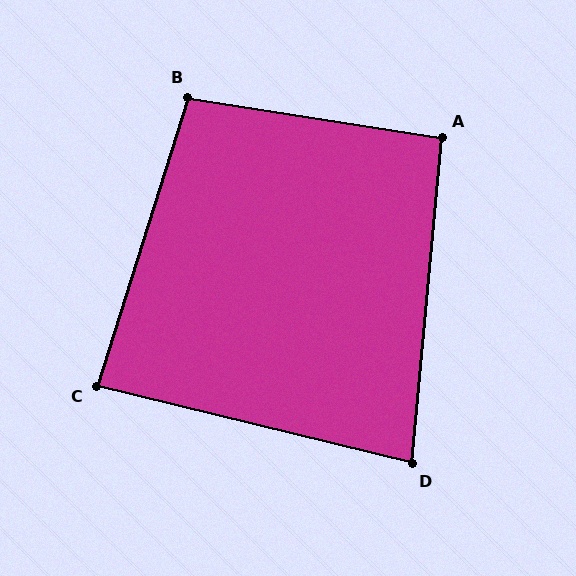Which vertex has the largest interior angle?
B, at approximately 99 degrees.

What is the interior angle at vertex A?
Approximately 94 degrees (approximately right).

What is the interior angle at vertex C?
Approximately 86 degrees (approximately right).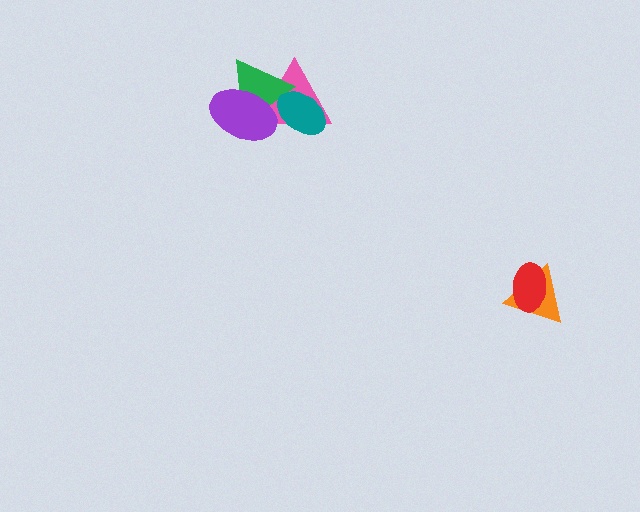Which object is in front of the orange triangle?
The red ellipse is in front of the orange triangle.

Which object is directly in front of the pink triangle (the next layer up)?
The green triangle is directly in front of the pink triangle.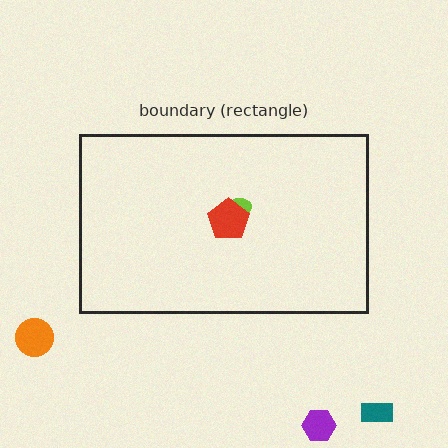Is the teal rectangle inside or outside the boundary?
Outside.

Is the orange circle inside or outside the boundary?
Outside.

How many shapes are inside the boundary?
2 inside, 3 outside.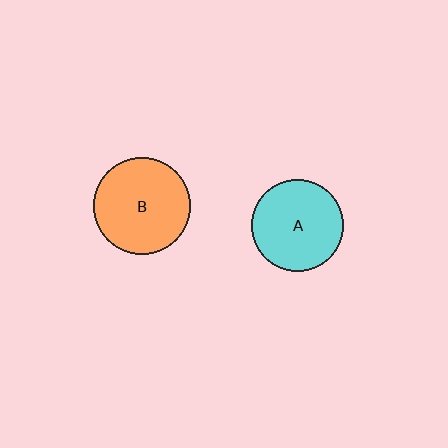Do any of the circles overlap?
No, none of the circles overlap.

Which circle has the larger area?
Circle B (orange).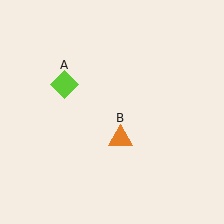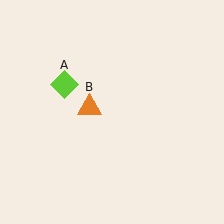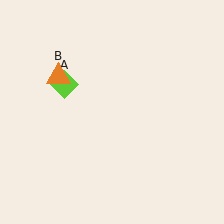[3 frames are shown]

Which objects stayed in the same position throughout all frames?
Lime diamond (object A) remained stationary.